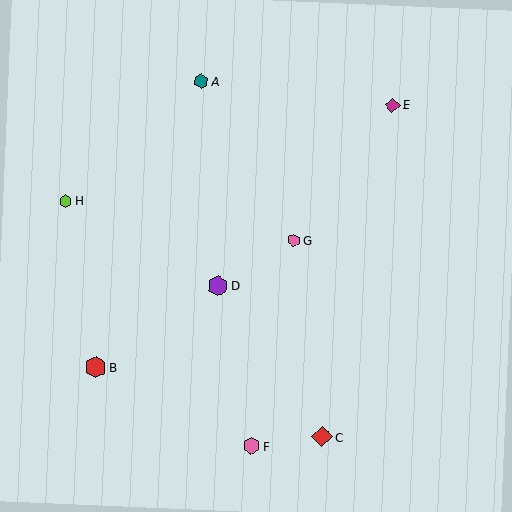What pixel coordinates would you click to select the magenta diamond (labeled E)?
Click at (393, 105) to select the magenta diamond E.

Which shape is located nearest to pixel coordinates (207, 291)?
The purple hexagon (labeled D) at (218, 286) is nearest to that location.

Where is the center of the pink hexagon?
The center of the pink hexagon is at (251, 446).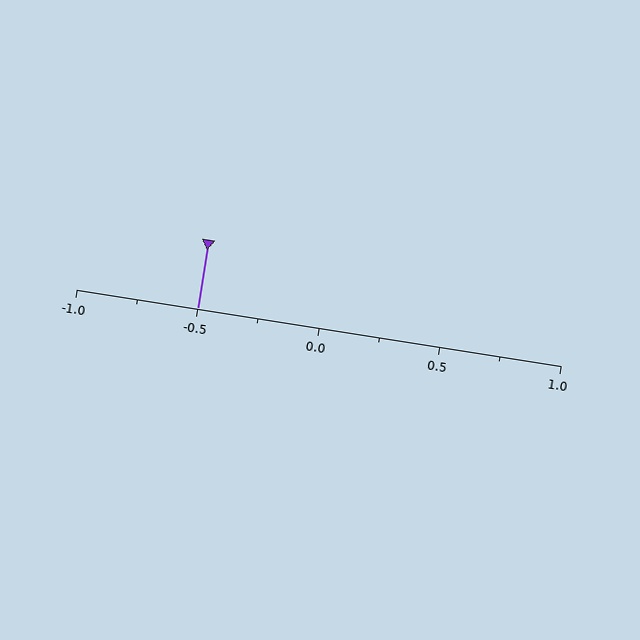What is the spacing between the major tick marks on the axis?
The major ticks are spaced 0.5 apart.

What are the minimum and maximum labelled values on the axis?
The axis runs from -1.0 to 1.0.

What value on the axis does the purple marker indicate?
The marker indicates approximately -0.5.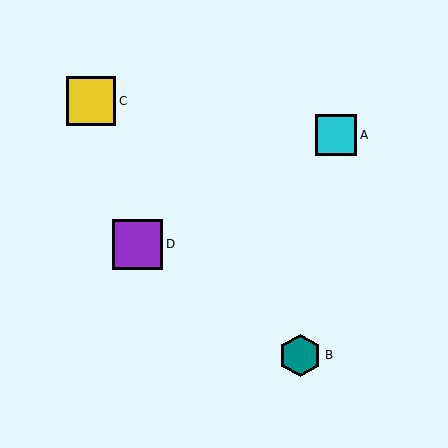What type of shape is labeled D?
Shape D is a purple square.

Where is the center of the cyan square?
The center of the cyan square is at (336, 135).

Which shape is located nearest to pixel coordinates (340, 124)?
The cyan square (labeled A) at (336, 135) is nearest to that location.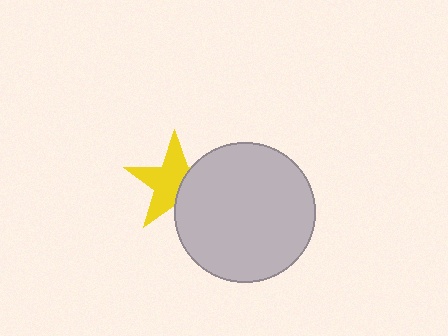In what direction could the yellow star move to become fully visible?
The yellow star could move left. That would shift it out from behind the light gray circle entirely.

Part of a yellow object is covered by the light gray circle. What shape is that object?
It is a star.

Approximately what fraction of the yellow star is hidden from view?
Roughly 37% of the yellow star is hidden behind the light gray circle.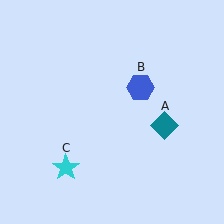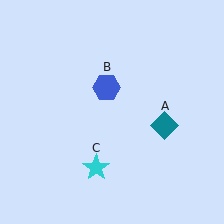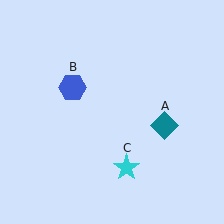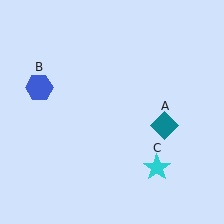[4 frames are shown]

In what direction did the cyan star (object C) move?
The cyan star (object C) moved right.